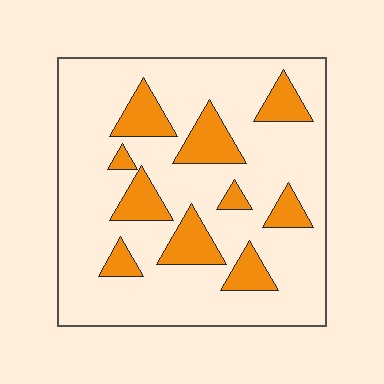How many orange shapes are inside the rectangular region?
10.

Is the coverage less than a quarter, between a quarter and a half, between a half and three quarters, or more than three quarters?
Less than a quarter.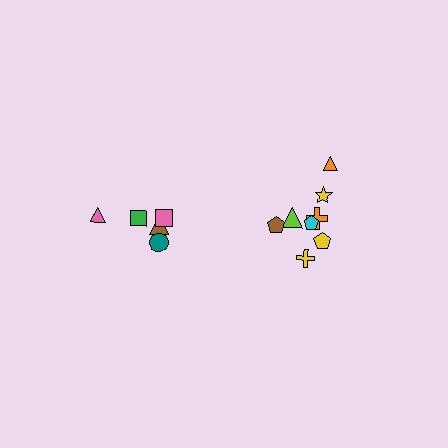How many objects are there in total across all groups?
There are 13 objects.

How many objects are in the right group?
There are 8 objects.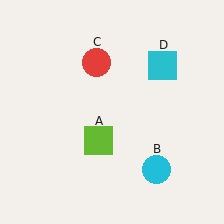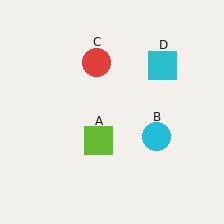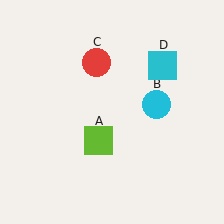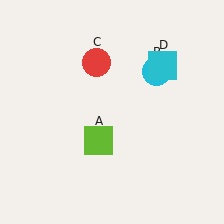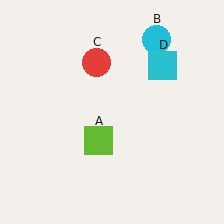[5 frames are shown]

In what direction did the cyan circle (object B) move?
The cyan circle (object B) moved up.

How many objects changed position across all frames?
1 object changed position: cyan circle (object B).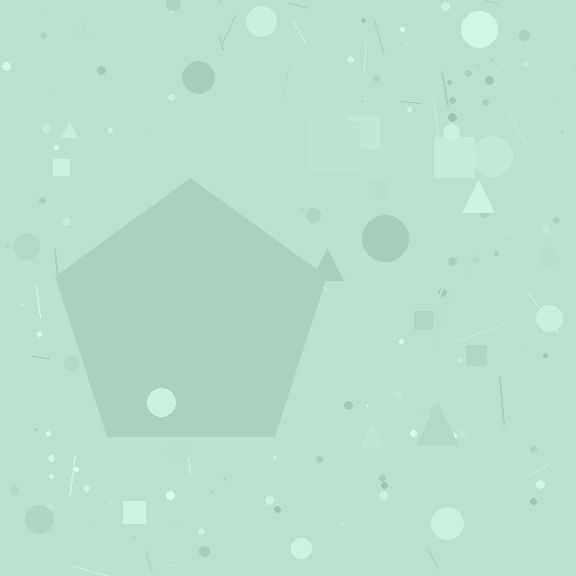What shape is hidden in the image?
A pentagon is hidden in the image.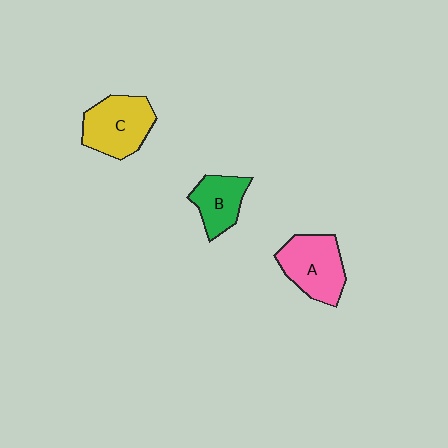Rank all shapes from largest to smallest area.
From largest to smallest: C (yellow), A (pink), B (green).